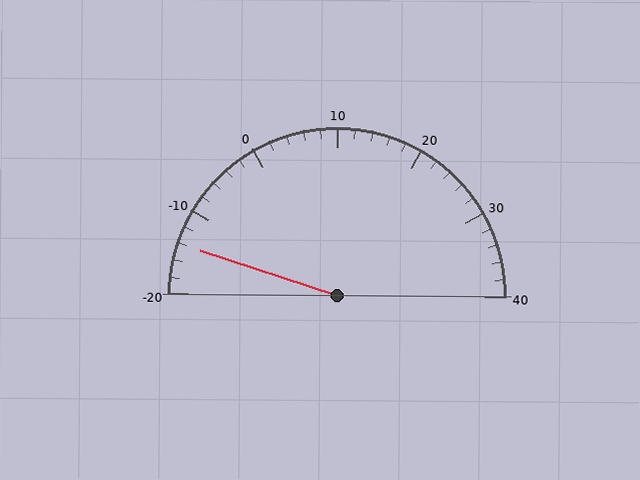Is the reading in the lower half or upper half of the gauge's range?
The reading is in the lower half of the range (-20 to 40).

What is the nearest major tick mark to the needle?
The nearest major tick mark is -10.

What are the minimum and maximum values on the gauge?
The gauge ranges from -20 to 40.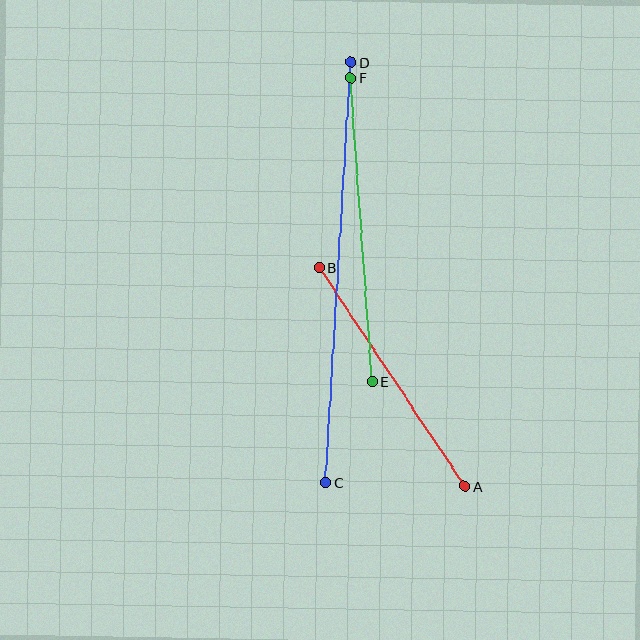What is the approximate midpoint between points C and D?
The midpoint is at approximately (339, 273) pixels.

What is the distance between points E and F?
The distance is approximately 305 pixels.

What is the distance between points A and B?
The distance is approximately 263 pixels.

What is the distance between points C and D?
The distance is approximately 421 pixels.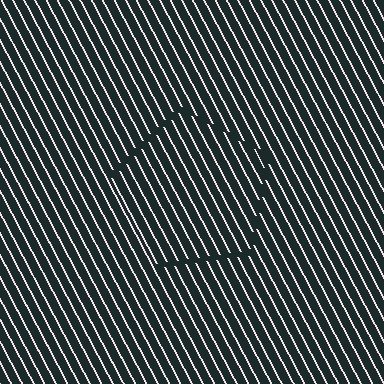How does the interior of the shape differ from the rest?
The interior of the shape contains the same grating, shifted by half a period — the contour is defined by the phase discontinuity where line-ends from the inner and outer gratings abut.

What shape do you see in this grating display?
An illusory pentagon. The interior of the shape contains the same grating, shifted by half a period — the contour is defined by the phase discontinuity where line-ends from the inner and outer gratings abut.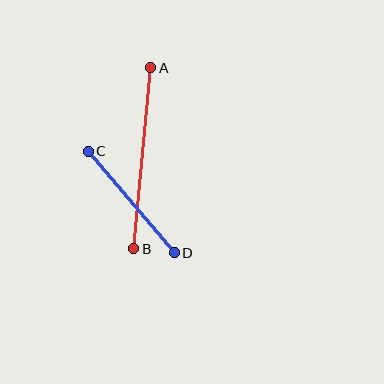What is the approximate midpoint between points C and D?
The midpoint is at approximately (131, 202) pixels.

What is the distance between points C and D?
The distance is approximately 133 pixels.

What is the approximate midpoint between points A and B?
The midpoint is at approximately (142, 158) pixels.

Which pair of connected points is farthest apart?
Points A and B are farthest apart.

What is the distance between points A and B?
The distance is approximately 182 pixels.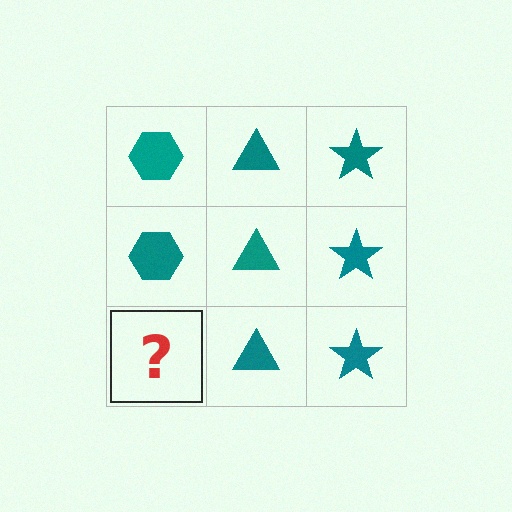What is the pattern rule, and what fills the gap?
The rule is that each column has a consistent shape. The gap should be filled with a teal hexagon.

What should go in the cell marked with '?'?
The missing cell should contain a teal hexagon.